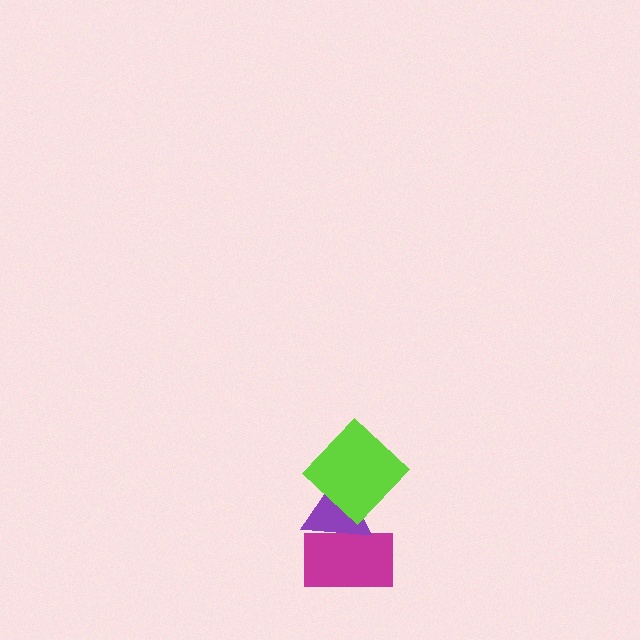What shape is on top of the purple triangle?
The lime diamond is on top of the purple triangle.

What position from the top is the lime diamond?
The lime diamond is 1st from the top.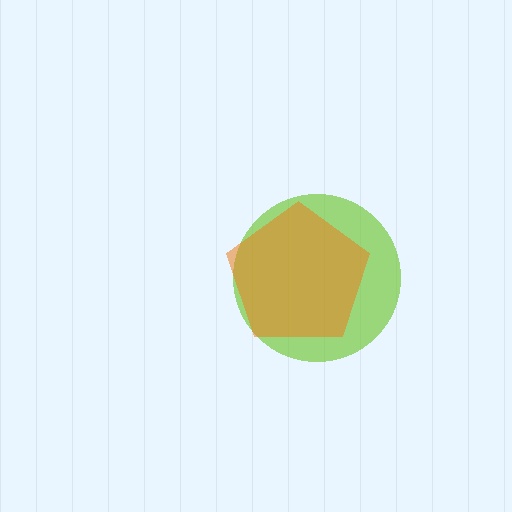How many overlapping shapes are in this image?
There are 2 overlapping shapes in the image.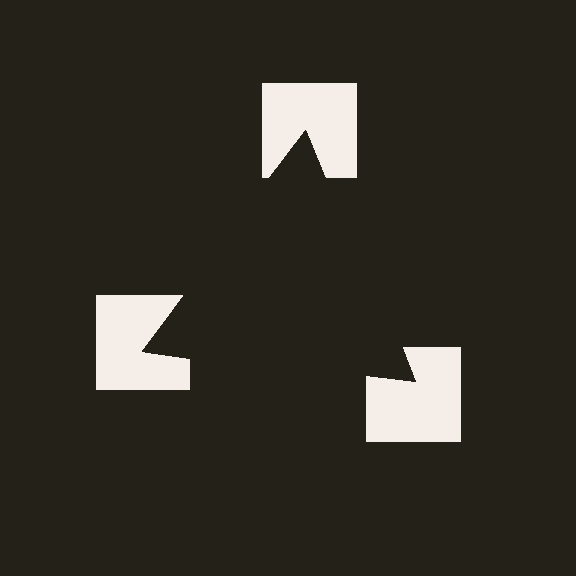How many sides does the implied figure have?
3 sides.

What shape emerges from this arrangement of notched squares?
An illusory triangle — its edges are inferred from the aligned wedge cuts in the notched squares, not physically drawn.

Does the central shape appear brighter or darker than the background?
It typically appears slightly darker than the background, even though no actual brightness change is drawn.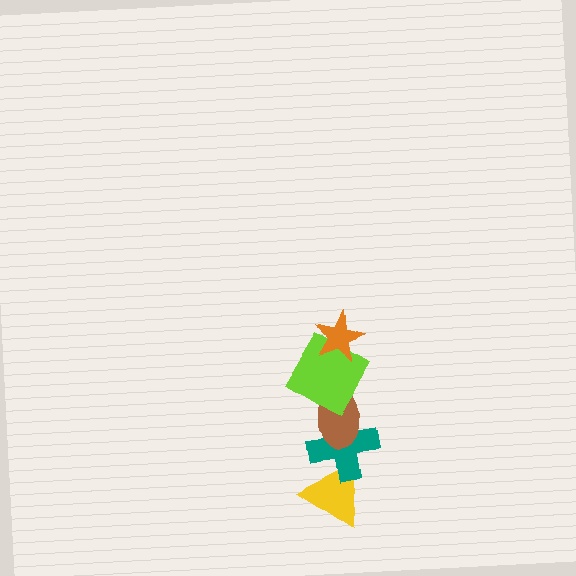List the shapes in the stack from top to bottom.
From top to bottom: the orange star, the lime diamond, the brown ellipse, the teal cross, the yellow triangle.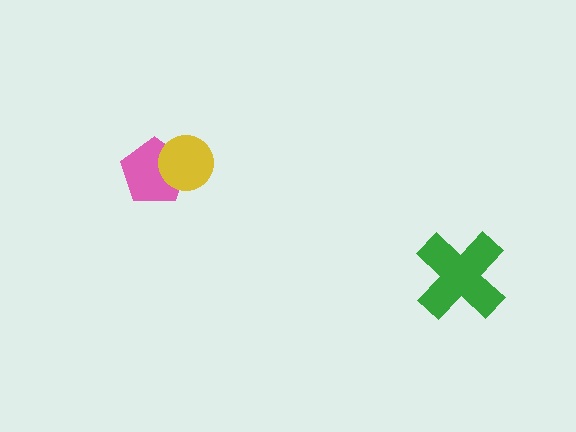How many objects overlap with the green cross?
0 objects overlap with the green cross.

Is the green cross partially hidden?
No, no other shape covers it.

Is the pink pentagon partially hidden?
Yes, it is partially covered by another shape.